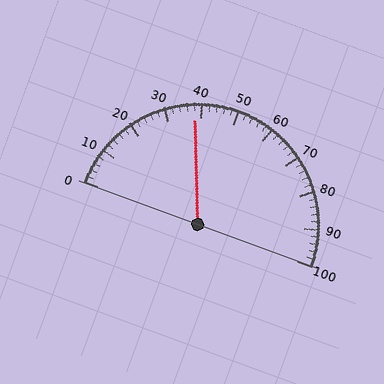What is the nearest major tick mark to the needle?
The nearest major tick mark is 40.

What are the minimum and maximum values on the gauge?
The gauge ranges from 0 to 100.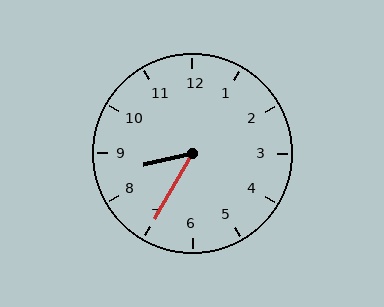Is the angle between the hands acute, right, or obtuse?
It is acute.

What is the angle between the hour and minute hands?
Approximately 48 degrees.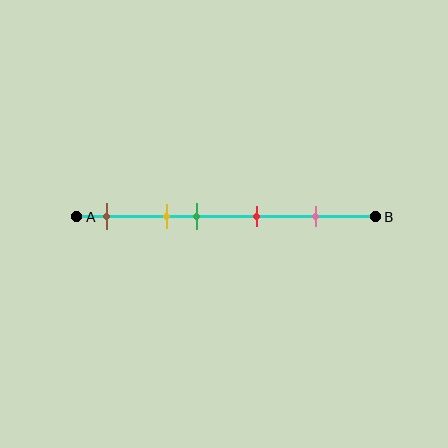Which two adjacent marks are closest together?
The yellow and green marks are the closest adjacent pair.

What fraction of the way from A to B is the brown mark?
The brown mark is approximately 10% (0.1) of the way from A to B.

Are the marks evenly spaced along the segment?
No, the marks are not evenly spaced.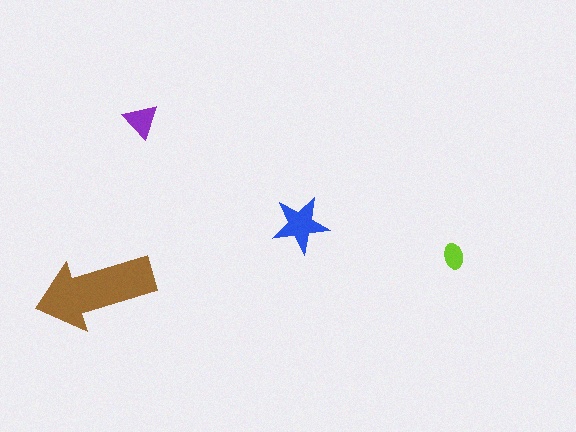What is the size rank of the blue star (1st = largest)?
2nd.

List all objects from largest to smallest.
The brown arrow, the blue star, the purple triangle, the lime ellipse.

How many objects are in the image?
There are 4 objects in the image.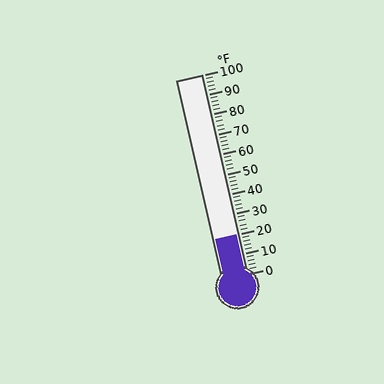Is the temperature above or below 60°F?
The temperature is below 60°F.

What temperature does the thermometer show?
The thermometer shows approximately 20°F.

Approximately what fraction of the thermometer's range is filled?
The thermometer is filled to approximately 20% of its range.